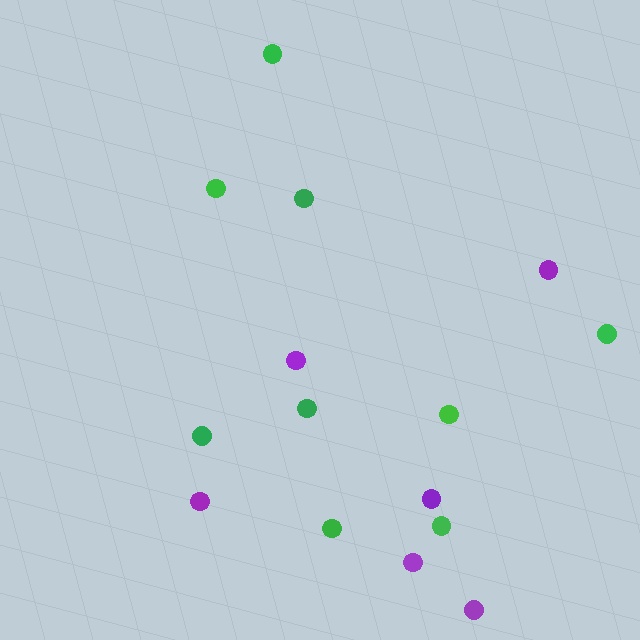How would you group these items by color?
There are 2 groups: one group of purple circles (6) and one group of green circles (9).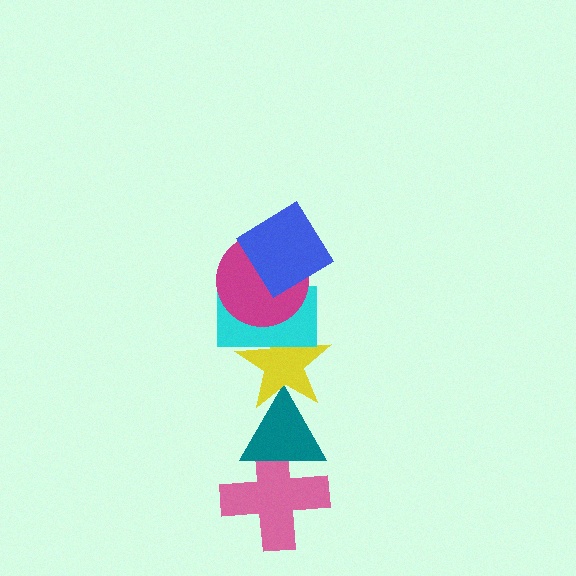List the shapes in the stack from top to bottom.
From top to bottom: the blue diamond, the magenta circle, the cyan rectangle, the yellow star, the teal triangle, the pink cross.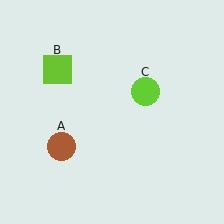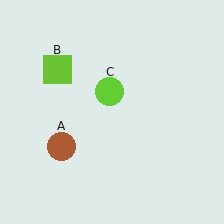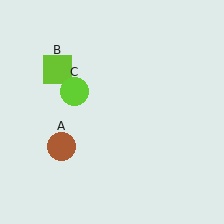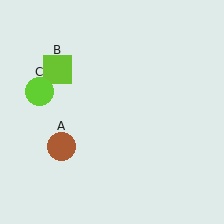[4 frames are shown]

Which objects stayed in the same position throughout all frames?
Brown circle (object A) and lime square (object B) remained stationary.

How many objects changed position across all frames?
1 object changed position: lime circle (object C).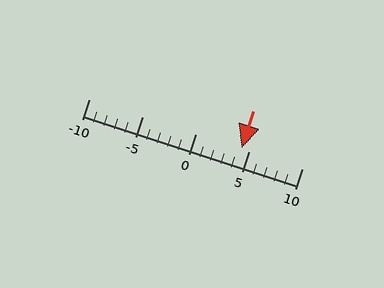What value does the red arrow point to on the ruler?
The red arrow points to approximately 4.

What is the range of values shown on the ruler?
The ruler shows values from -10 to 10.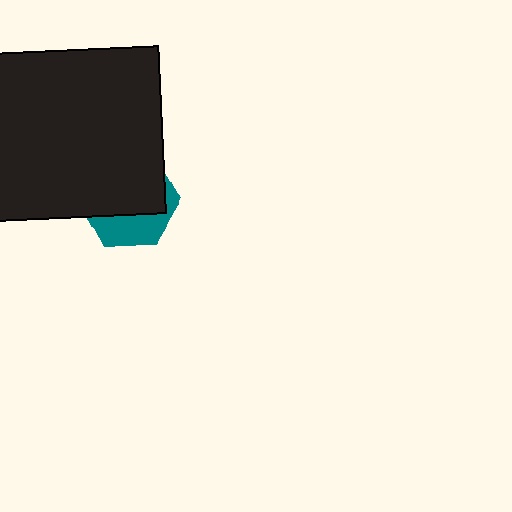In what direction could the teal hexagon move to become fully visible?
The teal hexagon could move down. That would shift it out from behind the black square entirely.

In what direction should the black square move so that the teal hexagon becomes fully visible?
The black square should move up. That is the shortest direction to clear the overlap and leave the teal hexagon fully visible.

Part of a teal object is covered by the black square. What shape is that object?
It is a hexagon.